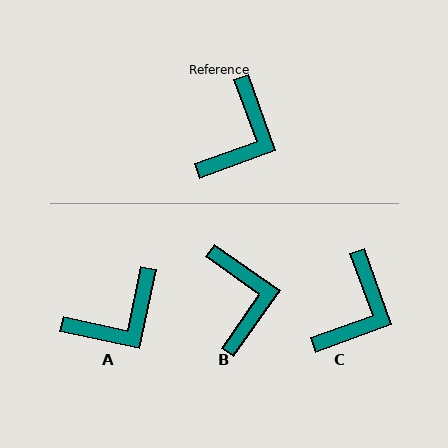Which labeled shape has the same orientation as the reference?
C.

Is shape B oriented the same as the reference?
No, it is off by about 35 degrees.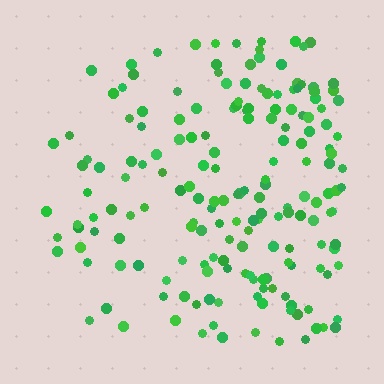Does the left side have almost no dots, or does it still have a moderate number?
Still a moderate number, just noticeably fewer than the right.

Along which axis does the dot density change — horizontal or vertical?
Horizontal.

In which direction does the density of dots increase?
From left to right, with the right side densest.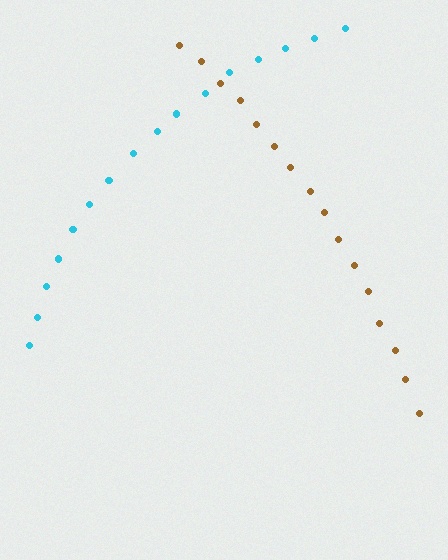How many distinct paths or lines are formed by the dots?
There are 2 distinct paths.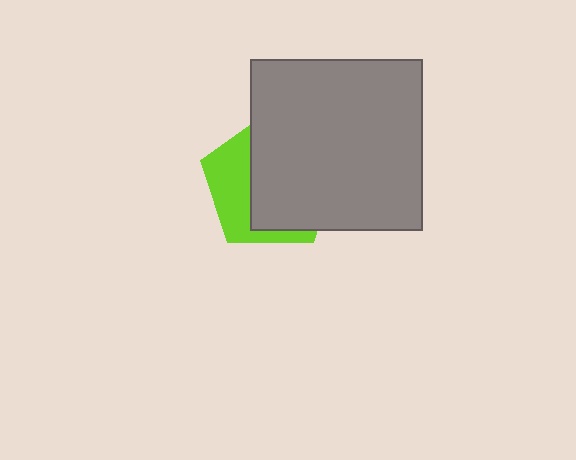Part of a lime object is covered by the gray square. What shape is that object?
It is a pentagon.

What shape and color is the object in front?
The object in front is a gray square.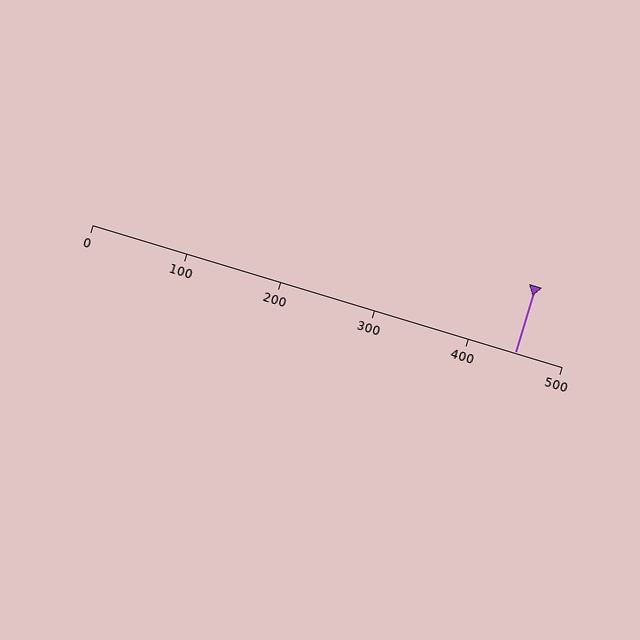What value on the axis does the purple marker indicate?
The marker indicates approximately 450.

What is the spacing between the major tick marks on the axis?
The major ticks are spaced 100 apart.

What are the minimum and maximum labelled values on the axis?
The axis runs from 0 to 500.